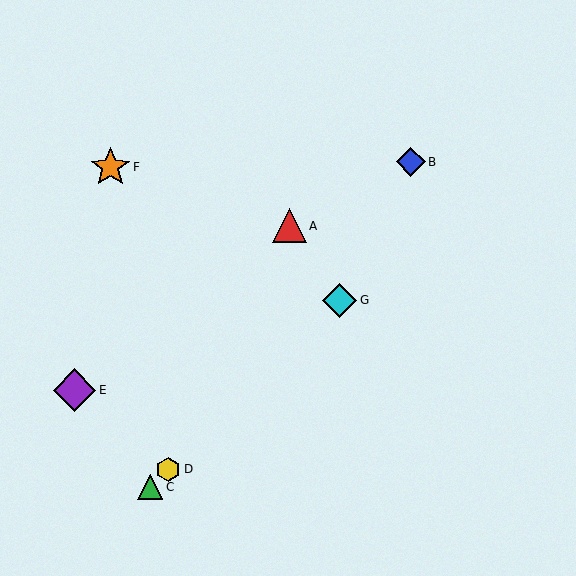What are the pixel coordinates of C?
Object C is at (150, 487).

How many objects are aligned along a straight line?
3 objects (C, D, G) are aligned along a straight line.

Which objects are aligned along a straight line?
Objects C, D, G are aligned along a straight line.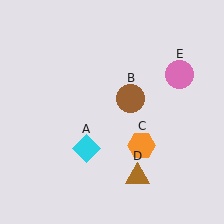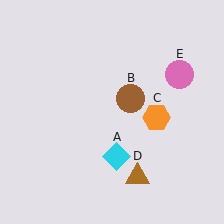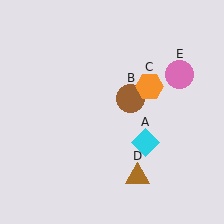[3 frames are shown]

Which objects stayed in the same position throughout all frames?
Brown circle (object B) and brown triangle (object D) and pink circle (object E) remained stationary.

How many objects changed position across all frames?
2 objects changed position: cyan diamond (object A), orange hexagon (object C).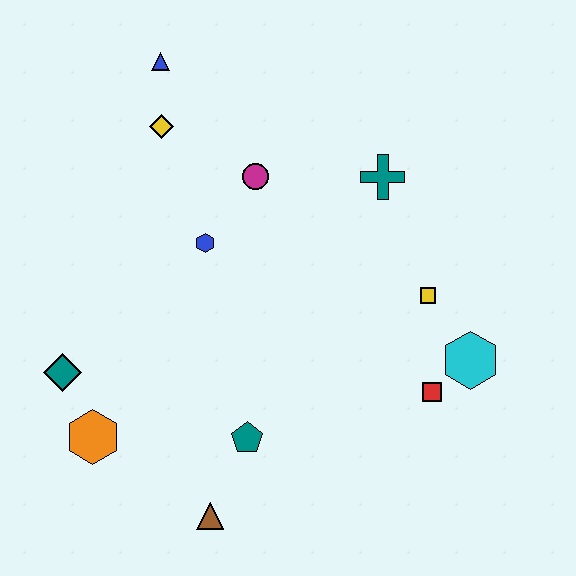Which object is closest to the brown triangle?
The teal pentagon is closest to the brown triangle.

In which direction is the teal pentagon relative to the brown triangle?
The teal pentagon is above the brown triangle.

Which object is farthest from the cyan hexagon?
The blue triangle is farthest from the cyan hexagon.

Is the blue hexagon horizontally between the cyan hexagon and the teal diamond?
Yes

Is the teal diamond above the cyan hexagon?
No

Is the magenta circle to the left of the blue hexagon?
No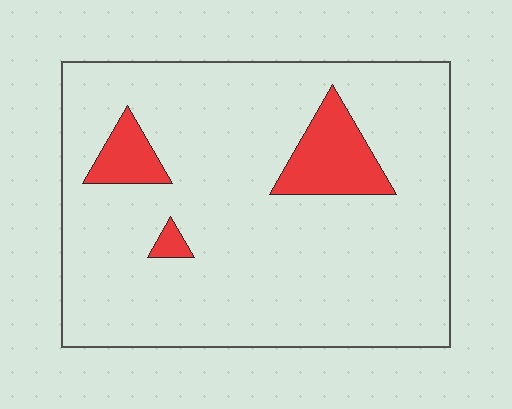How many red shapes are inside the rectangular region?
3.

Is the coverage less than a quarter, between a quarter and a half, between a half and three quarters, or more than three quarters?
Less than a quarter.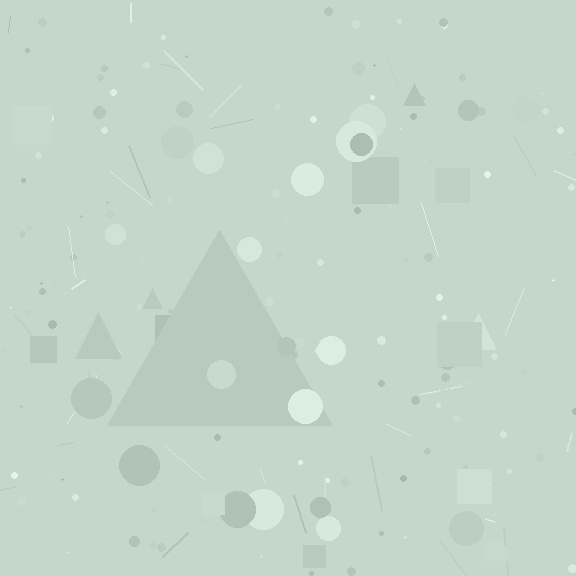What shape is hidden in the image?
A triangle is hidden in the image.